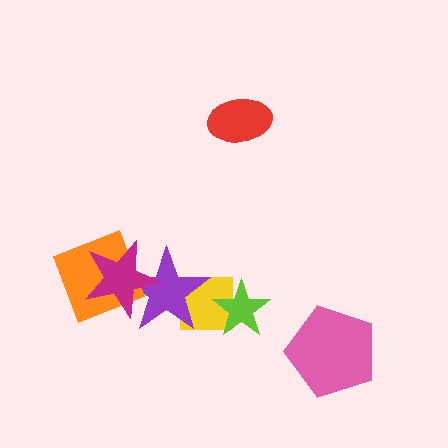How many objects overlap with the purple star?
3 objects overlap with the purple star.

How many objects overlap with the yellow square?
2 objects overlap with the yellow square.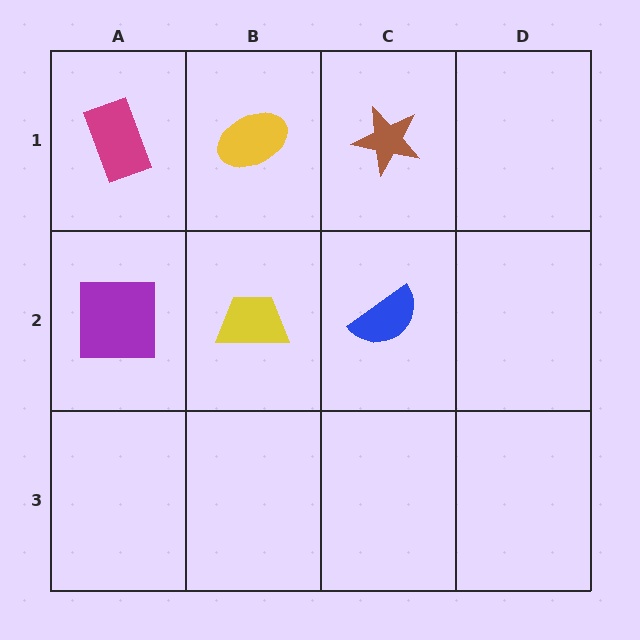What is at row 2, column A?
A purple square.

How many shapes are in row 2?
3 shapes.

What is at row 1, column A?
A magenta rectangle.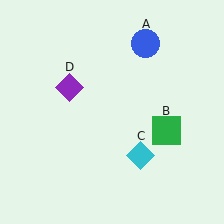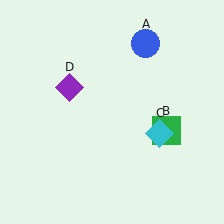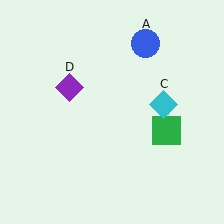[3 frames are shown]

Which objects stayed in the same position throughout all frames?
Blue circle (object A) and green square (object B) and purple diamond (object D) remained stationary.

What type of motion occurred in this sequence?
The cyan diamond (object C) rotated counterclockwise around the center of the scene.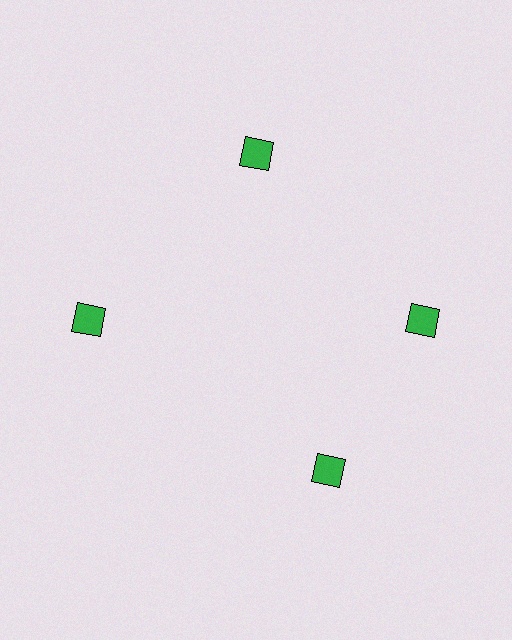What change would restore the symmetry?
The symmetry would be restored by rotating it back into even spacing with its neighbors so that all 4 squares sit at equal angles and equal distance from the center.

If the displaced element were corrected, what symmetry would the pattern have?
It would have 4-fold rotational symmetry — the pattern would map onto itself every 90 degrees.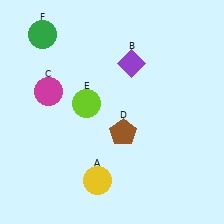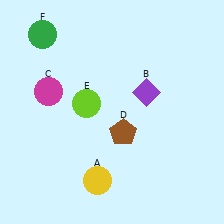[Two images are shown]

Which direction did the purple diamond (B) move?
The purple diamond (B) moved down.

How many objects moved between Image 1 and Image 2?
1 object moved between the two images.